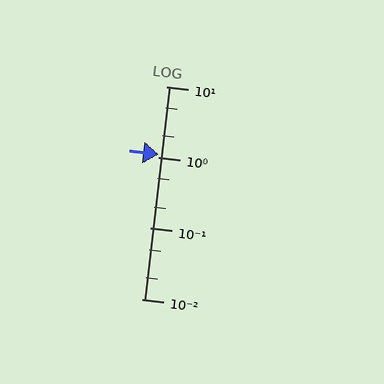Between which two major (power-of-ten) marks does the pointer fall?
The pointer is between 1 and 10.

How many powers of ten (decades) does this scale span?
The scale spans 3 decades, from 0.01 to 10.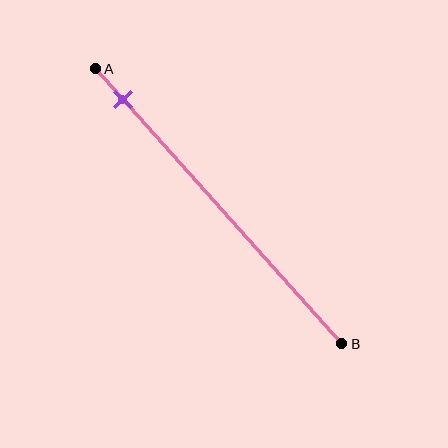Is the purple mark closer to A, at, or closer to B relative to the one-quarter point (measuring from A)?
The purple mark is closer to point A than the one-quarter point of segment AB.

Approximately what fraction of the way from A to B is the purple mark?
The purple mark is approximately 10% of the way from A to B.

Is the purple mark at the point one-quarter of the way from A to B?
No, the mark is at about 10% from A, not at the 25% one-quarter point.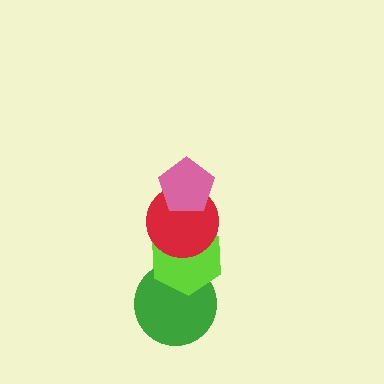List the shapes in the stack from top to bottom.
From top to bottom: the pink pentagon, the red circle, the lime hexagon, the green circle.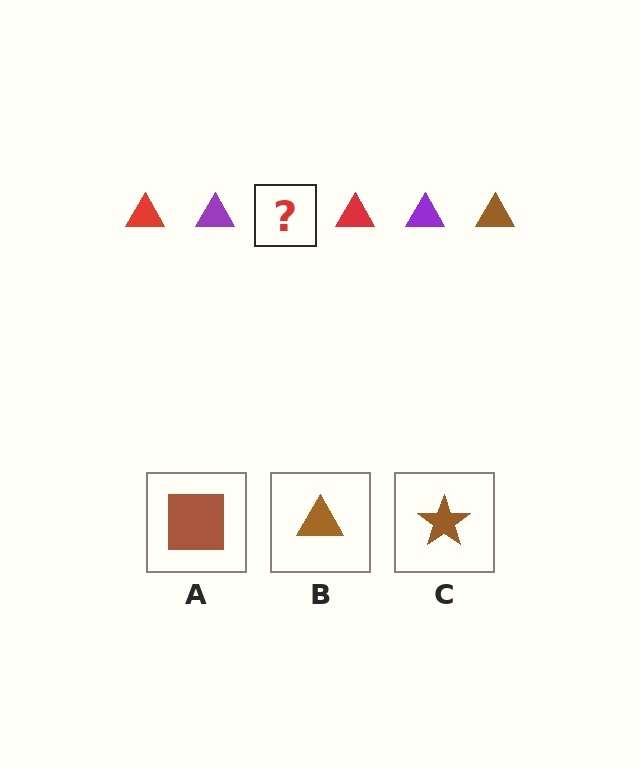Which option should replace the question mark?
Option B.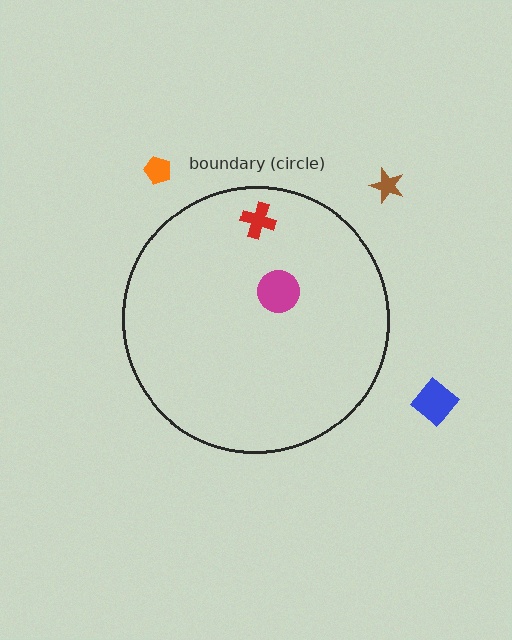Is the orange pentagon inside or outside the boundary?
Outside.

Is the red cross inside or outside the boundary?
Inside.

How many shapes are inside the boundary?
2 inside, 3 outside.